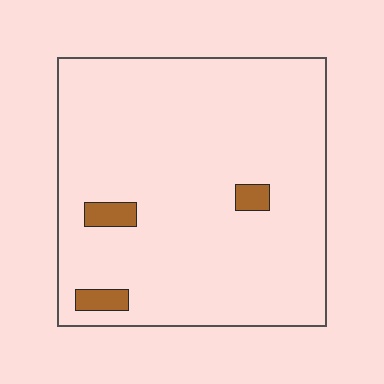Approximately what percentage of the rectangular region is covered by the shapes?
Approximately 5%.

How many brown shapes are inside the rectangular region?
3.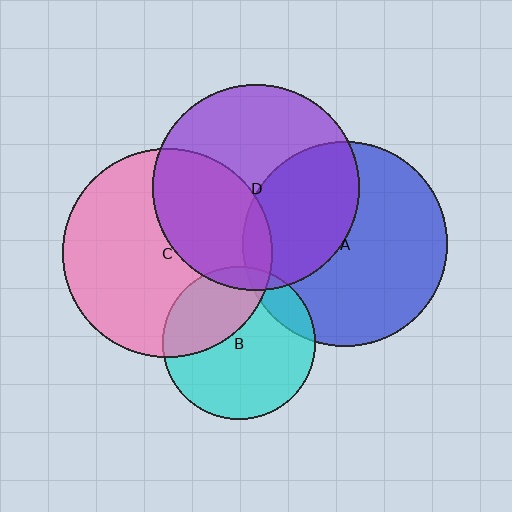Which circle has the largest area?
Circle C (pink).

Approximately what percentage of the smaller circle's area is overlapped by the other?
Approximately 35%.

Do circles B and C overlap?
Yes.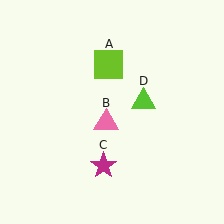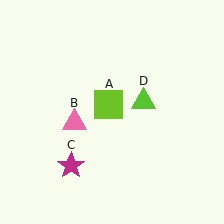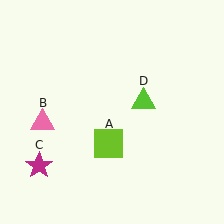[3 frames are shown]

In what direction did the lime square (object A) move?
The lime square (object A) moved down.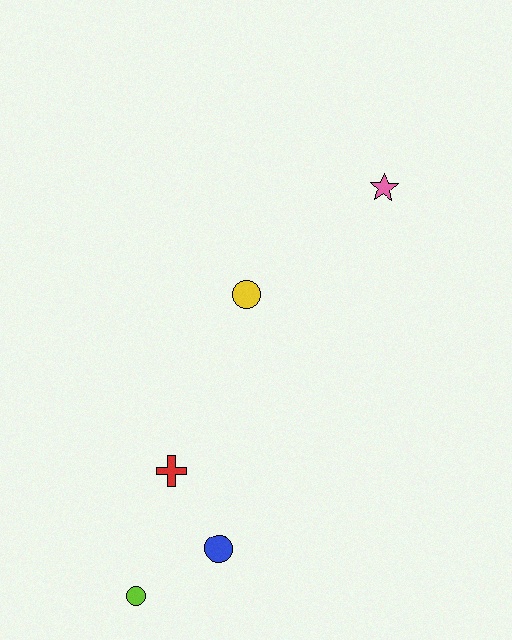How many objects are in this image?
There are 5 objects.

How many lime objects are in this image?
There is 1 lime object.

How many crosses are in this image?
There is 1 cross.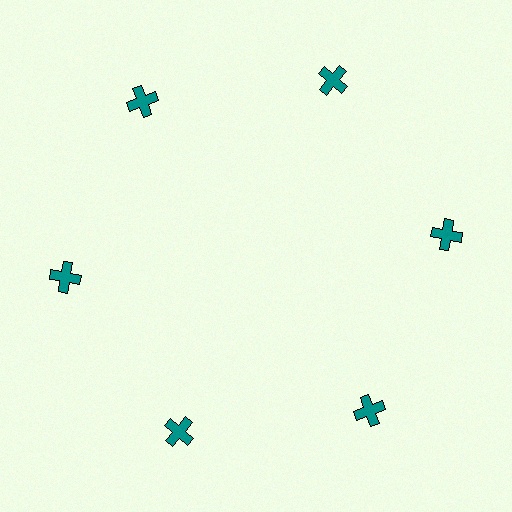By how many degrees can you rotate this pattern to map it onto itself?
The pattern maps onto itself every 60 degrees of rotation.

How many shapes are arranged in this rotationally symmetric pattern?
There are 6 shapes, arranged in 6 groups of 1.